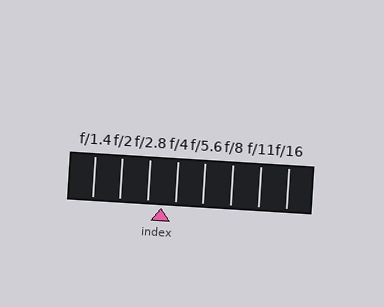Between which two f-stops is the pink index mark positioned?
The index mark is between f/2.8 and f/4.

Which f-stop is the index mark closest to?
The index mark is closest to f/2.8.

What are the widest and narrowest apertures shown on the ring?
The widest aperture shown is f/1.4 and the narrowest is f/16.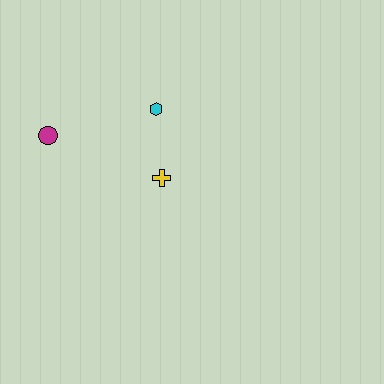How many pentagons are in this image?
There are no pentagons.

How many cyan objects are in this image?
There is 1 cyan object.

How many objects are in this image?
There are 3 objects.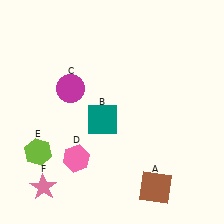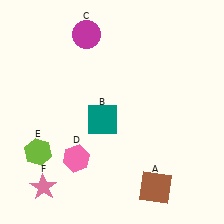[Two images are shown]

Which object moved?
The magenta circle (C) moved up.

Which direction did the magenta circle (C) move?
The magenta circle (C) moved up.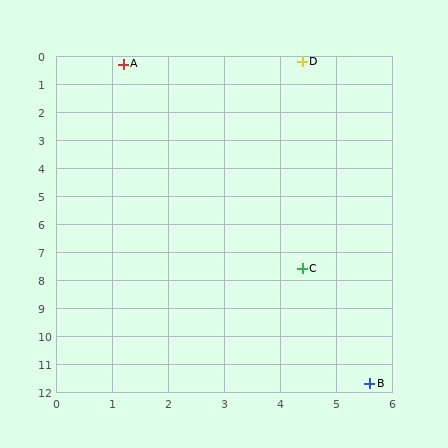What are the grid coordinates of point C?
Point C is at approximately (4.4, 7.6).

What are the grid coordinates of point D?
Point D is at approximately (4.4, 0.2).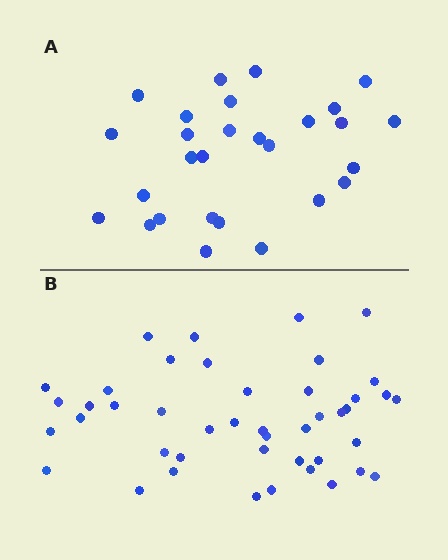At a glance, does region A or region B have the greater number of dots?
Region B (the bottom region) has more dots.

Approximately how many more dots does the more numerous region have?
Region B has approximately 15 more dots than region A.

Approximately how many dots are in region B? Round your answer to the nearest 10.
About 40 dots. (The exact count is 44, which rounds to 40.)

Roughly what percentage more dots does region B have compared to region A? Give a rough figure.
About 55% more.